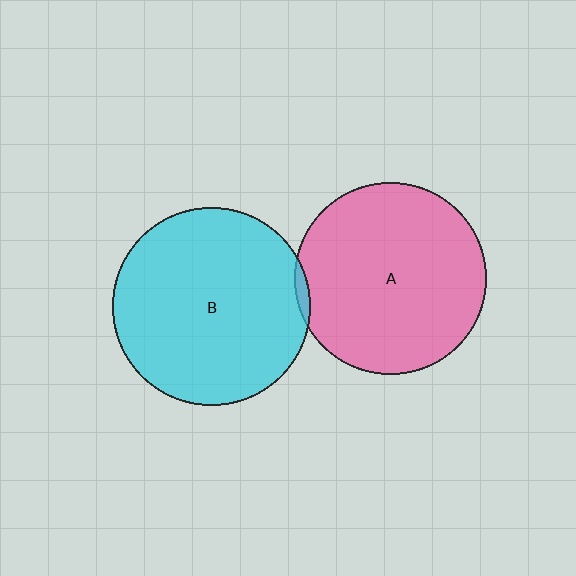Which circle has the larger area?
Circle B (cyan).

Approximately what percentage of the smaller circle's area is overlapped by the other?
Approximately 5%.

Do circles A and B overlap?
Yes.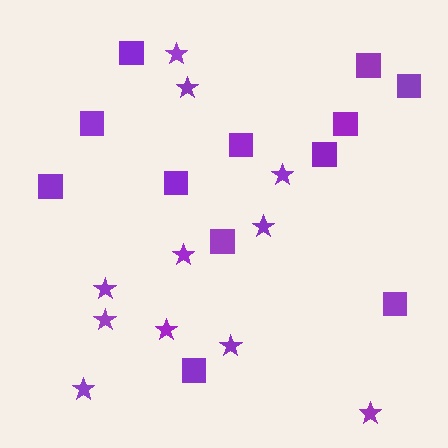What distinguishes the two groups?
There are 2 groups: one group of squares (12) and one group of stars (11).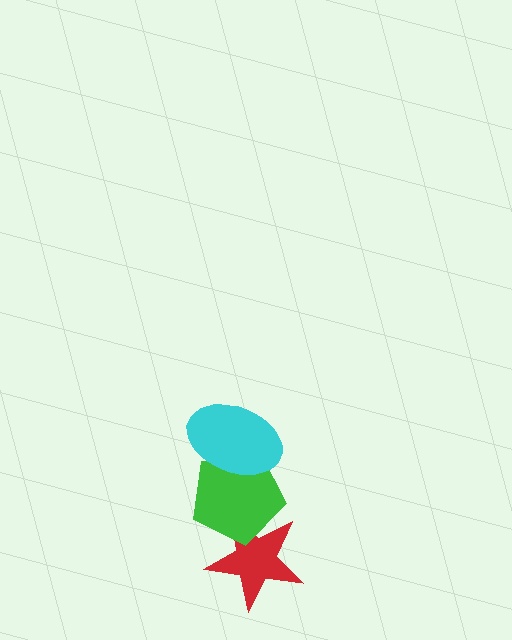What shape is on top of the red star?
The green pentagon is on top of the red star.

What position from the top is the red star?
The red star is 3rd from the top.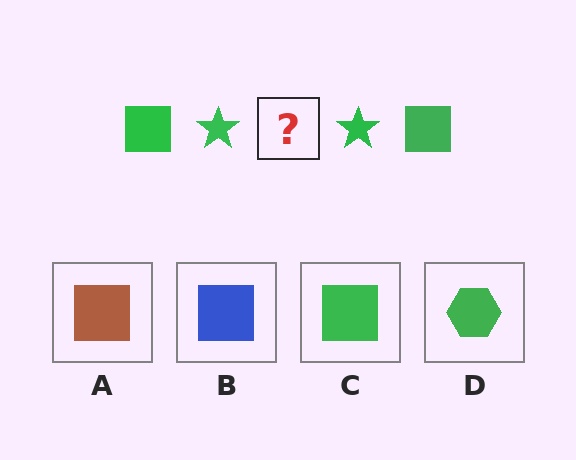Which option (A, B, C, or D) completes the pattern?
C.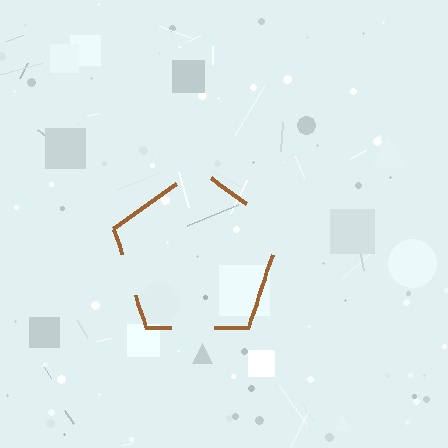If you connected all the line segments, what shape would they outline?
They would outline a pentagon.